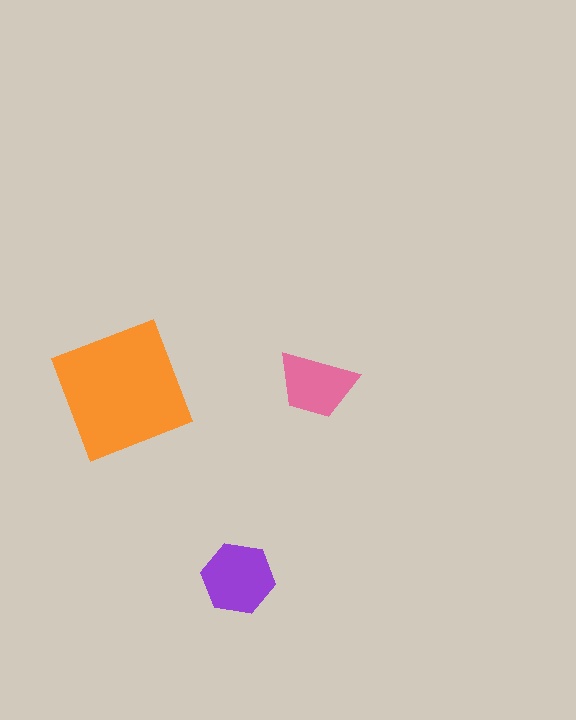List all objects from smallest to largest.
The pink trapezoid, the purple hexagon, the orange square.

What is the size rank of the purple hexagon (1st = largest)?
2nd.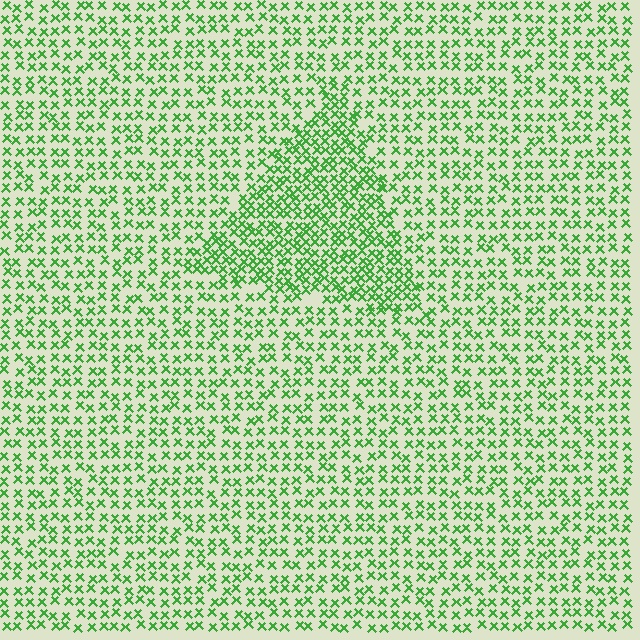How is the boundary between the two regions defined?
The boundary is defined by a change in element density (approximately 1.8x ratio). All elements are the same color, size, and shape.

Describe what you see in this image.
The image contains small green elements arranged at two different densities. A triangle-shaped region is visible where the elements are more densely packed than the surrounding area.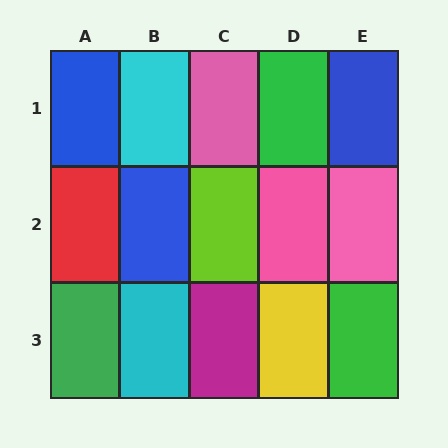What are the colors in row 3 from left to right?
Green, cyan, magenta, yellow, green.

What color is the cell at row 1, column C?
Pink.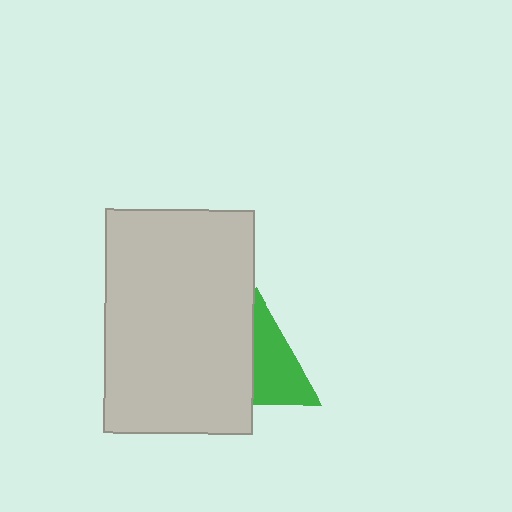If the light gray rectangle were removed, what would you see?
You would see the complete green triangle.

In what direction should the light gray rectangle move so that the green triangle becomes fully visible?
The light gray rectangle should move left. That is the shortest direction to clear the overlap and leave the green triangle fully visible.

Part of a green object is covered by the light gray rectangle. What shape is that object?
It is a triangle.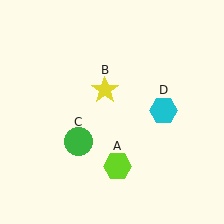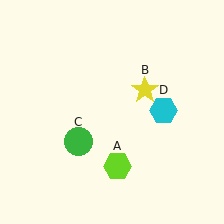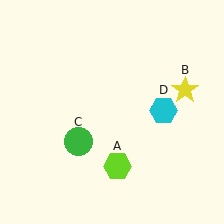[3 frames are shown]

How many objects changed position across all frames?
1 object changed position: yellow star (object B).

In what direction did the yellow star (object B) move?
The yellow star (object B) moved right.